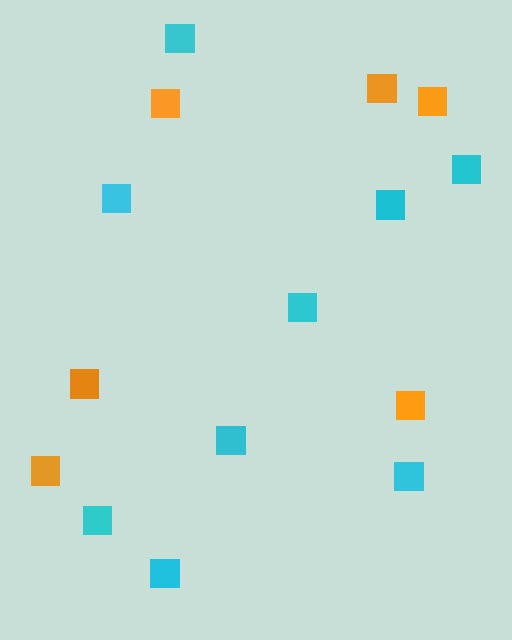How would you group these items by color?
There are 2 groups: one group of cyan squares (9) and one group of orange squares (6).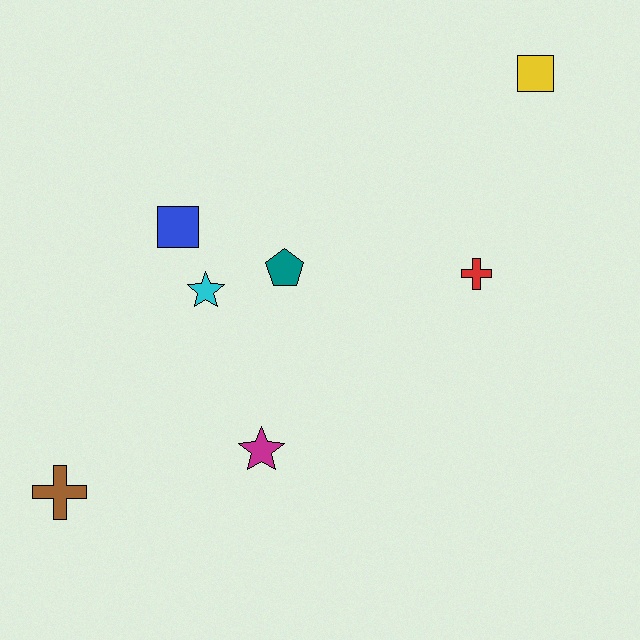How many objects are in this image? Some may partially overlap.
There are 7 objects.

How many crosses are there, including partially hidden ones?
There are 2 crosses.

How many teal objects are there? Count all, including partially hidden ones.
There is 1 teal object.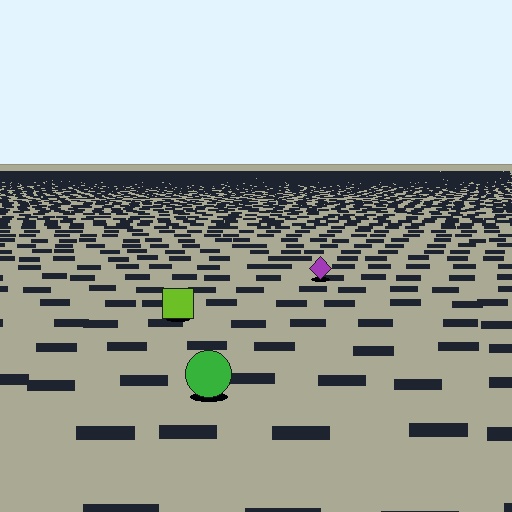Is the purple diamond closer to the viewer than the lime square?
No. The lime square is closer — you can tell from the texture gradient: the ground texture is coarser near it.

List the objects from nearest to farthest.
From nearest to farthest: the green circle, the lime square, the purple diamond.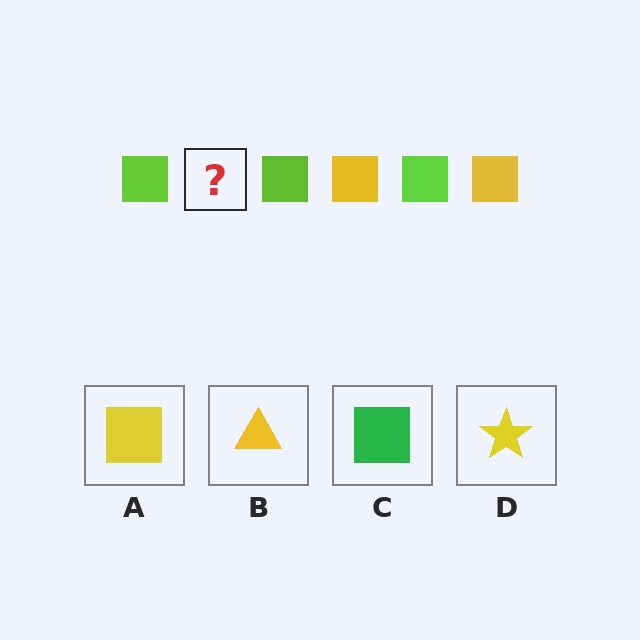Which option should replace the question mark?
Option A.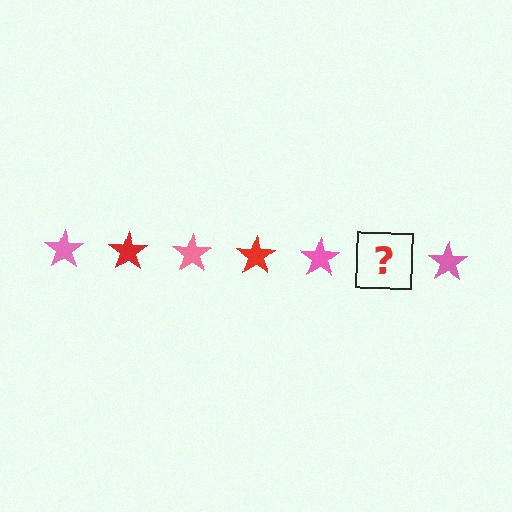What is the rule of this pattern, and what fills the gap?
The rule is that the pattern cycles through pink, red stars. The gap should be filled with a red star.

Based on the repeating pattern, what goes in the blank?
The blank should be a red star.